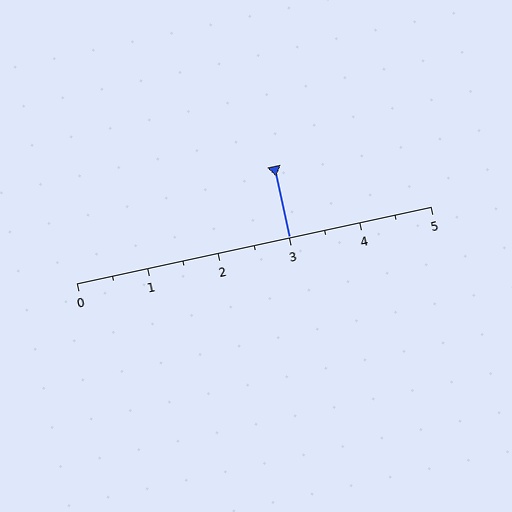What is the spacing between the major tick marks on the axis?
The major ticks are spaced 1 apart.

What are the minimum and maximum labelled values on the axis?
The axis runs from 0 to 5.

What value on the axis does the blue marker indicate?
The marker indicates approximately 3.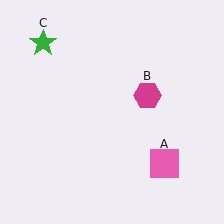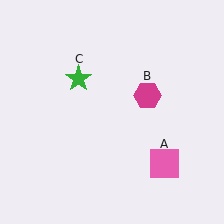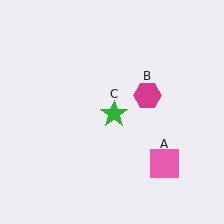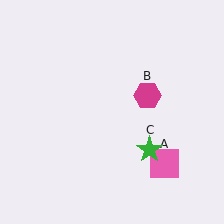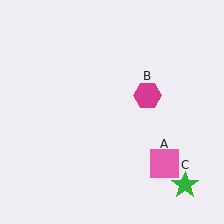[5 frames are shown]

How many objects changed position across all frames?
1 object changed position: green star (object C).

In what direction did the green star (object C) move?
The green star (object C) moved down and to the right.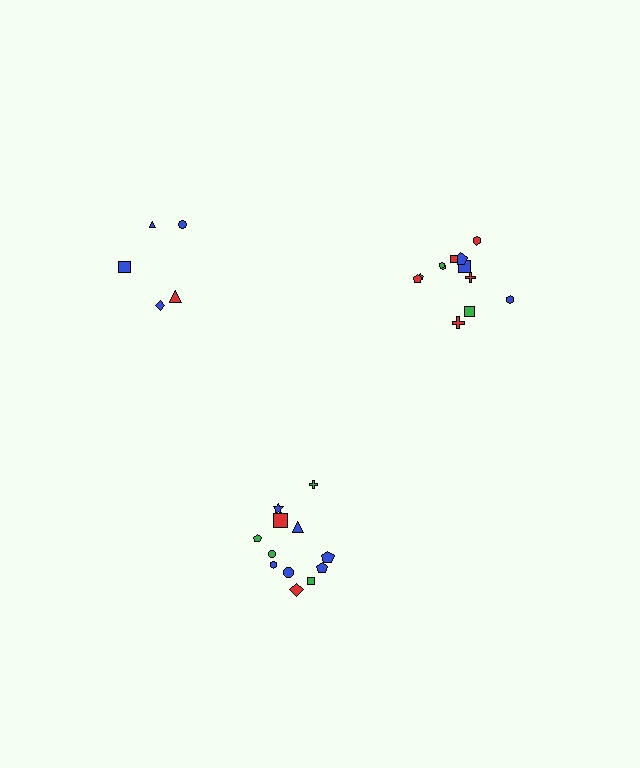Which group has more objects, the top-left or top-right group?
The top-right group.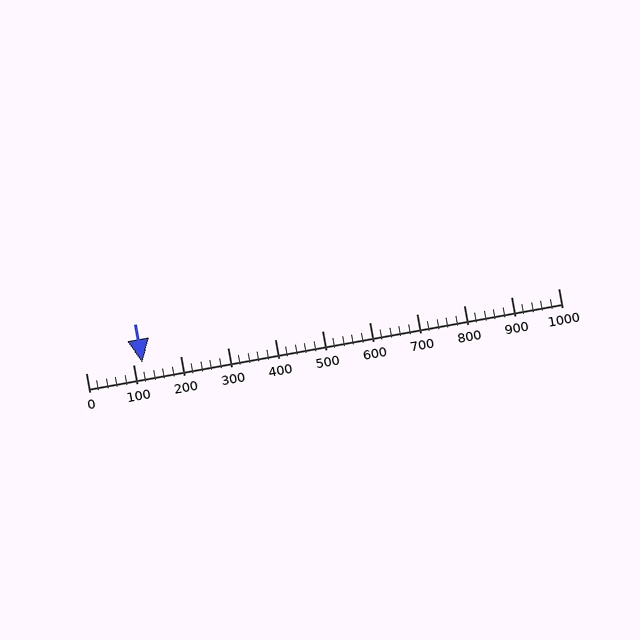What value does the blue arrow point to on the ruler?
The blue arrow points to approximately 119.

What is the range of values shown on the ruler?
The ruler shows values from 0 to 1000.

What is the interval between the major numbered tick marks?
The major tick marks are spaced 100 units apart.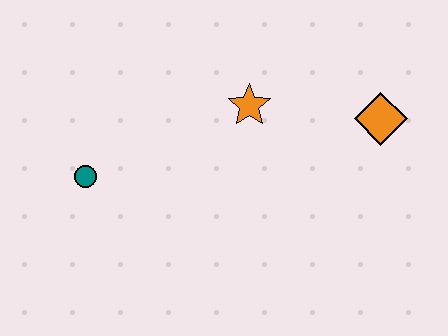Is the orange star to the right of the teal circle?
Yes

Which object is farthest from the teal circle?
The orange diamond is farthest from the teal circle.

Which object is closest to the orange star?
The orange diamond is closest to the orange star.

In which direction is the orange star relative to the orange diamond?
The orange star is to the left of the orange diamond.